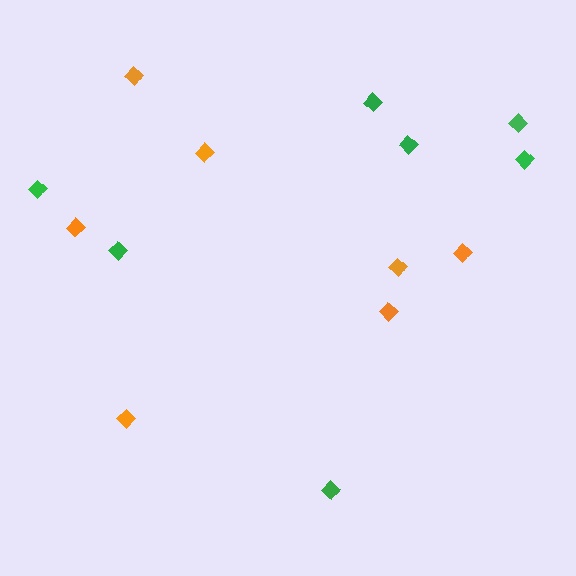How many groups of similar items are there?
There are 2 groups: one group of orange diamonds (7) and one group of green diamonds (7).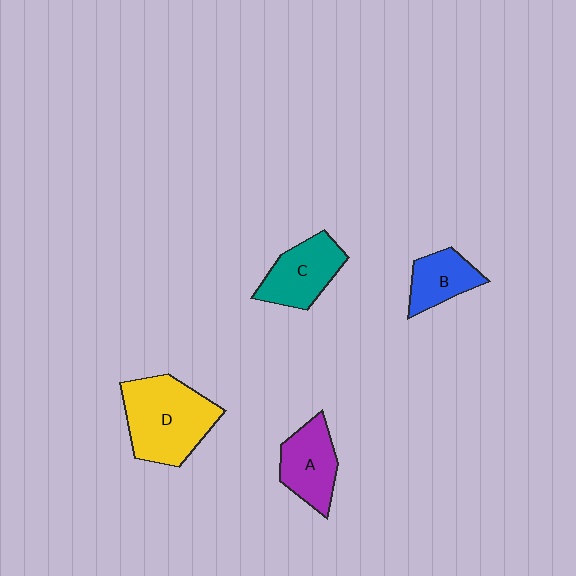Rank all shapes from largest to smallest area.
From largest to smallest: D (yellow), C (teal), A (purple), B (blue).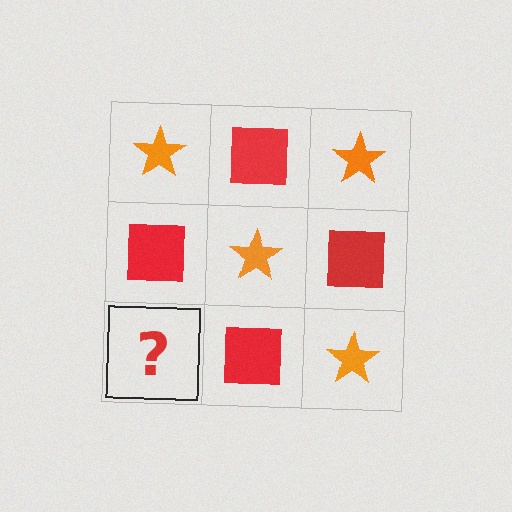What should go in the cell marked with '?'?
The missing cell should contain an orange star.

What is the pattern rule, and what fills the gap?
The rule is that it alternates orange star and red square in a checkerboard pattern. The gap should be filled with an orange star.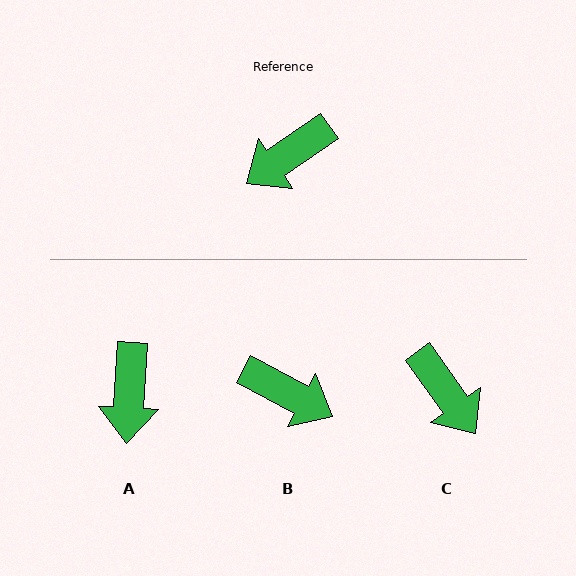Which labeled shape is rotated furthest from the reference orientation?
B, about 117 degrees away.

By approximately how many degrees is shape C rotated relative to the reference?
Approximately 91 degrees counter-clockwise.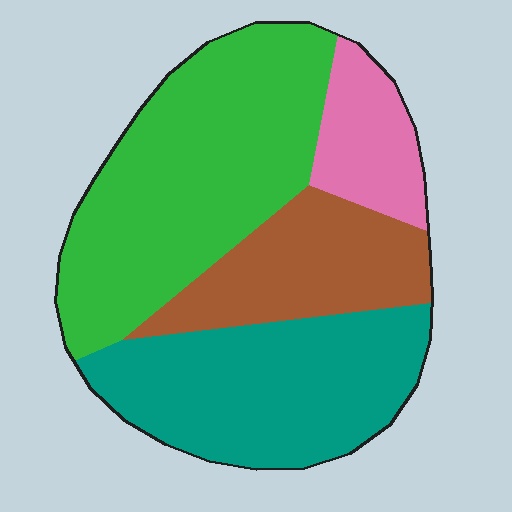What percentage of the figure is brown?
Brown covers about 20% of the figure.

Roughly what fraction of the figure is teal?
Teal covers about 30% of the figure.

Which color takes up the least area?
Pink, at roughly 10%.